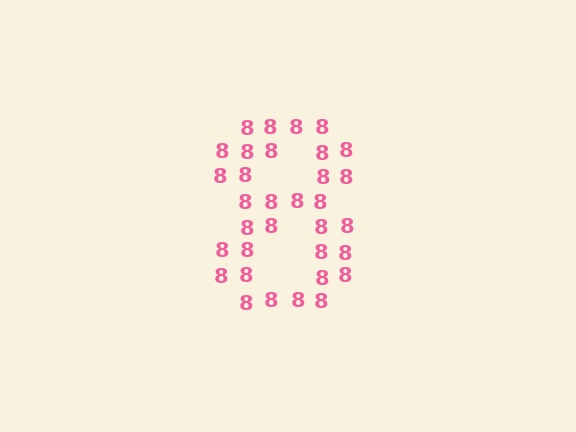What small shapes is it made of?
It is made of small digit 8's.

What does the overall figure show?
The overall figure shows the digit 8.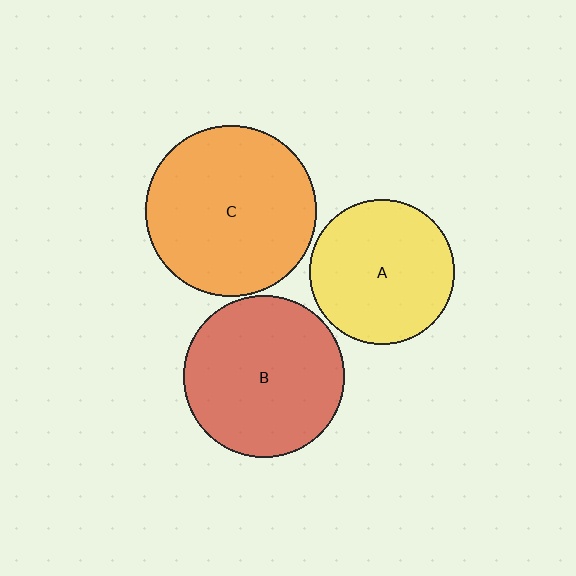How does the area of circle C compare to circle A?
Approximately 1.4 times.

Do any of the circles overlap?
No, none of the circles overlap.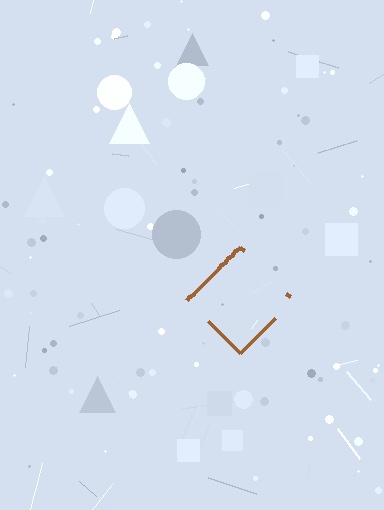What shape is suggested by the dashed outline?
The dashed outline suggests a diamond.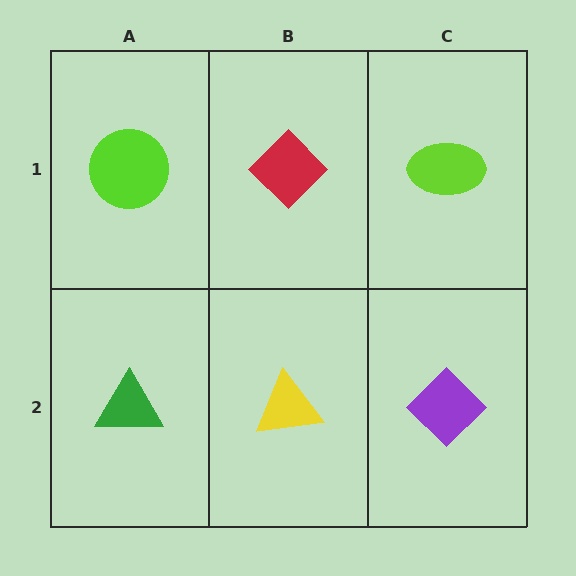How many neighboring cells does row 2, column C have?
2.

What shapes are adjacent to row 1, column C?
A purple diamond (row 2, column C), a red diamond (row 1, column B).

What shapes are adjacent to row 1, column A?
A green triangle (row 2, column A), a red diamond (row 1, column B).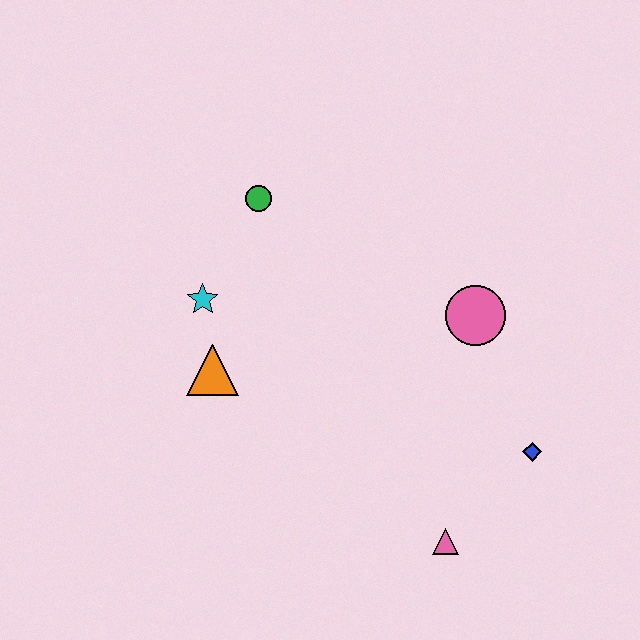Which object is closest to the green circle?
The cyan star is closest to the green circle.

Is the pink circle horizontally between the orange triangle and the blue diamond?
Yes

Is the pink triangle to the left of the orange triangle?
No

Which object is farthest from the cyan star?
The blue diamond is farthest from the cyan star.